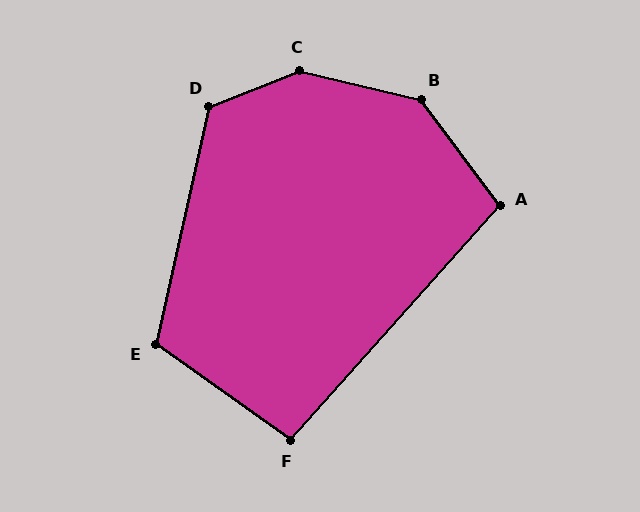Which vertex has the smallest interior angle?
F, at approximately 96 degrees.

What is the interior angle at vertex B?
Approximately 140 degrees (obtuse).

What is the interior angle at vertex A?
Approximately 102 degrees (obtuse).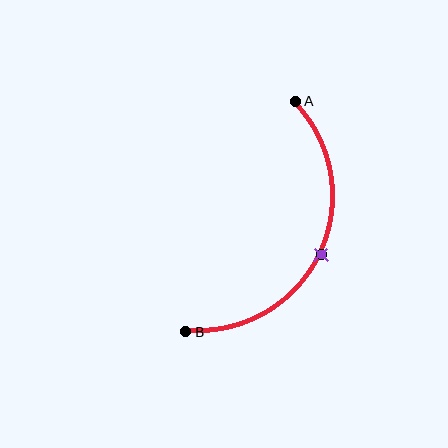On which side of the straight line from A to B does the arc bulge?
The arc bulges to the right of the straight line connecting A and B.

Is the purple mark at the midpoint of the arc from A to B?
Yes. The purple mark lies on the arc at equal arc-length from both A and B — it is the arc midpoint.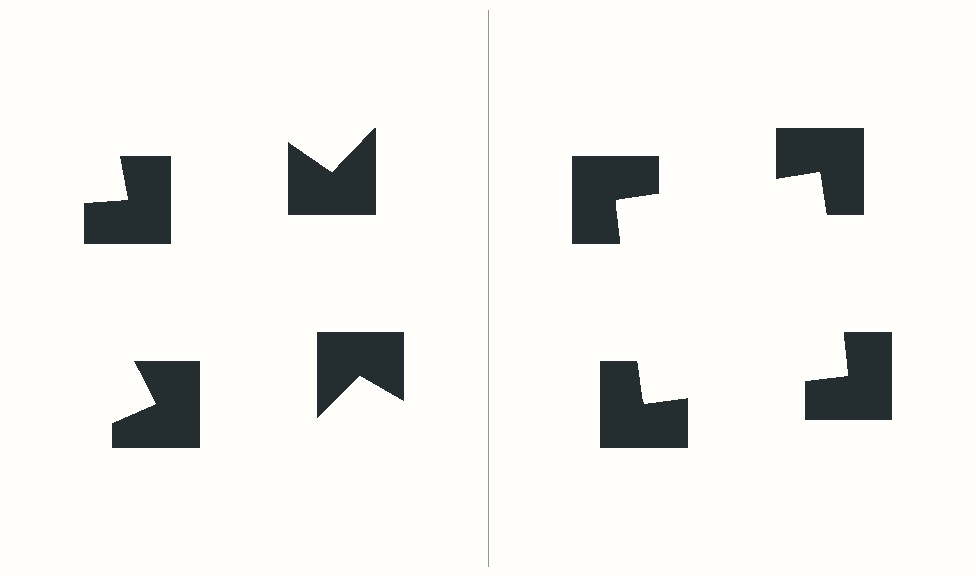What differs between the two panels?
The notched squares are positioned identically on both sides; only the wedge orientations differ. On the right they align to a square; on the left they are misaligned.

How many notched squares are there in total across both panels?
8 — 4 on each side.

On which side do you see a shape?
An illusory square appears on the right side. On the left side the wedge cuts are rotated, so no coherent shape forms.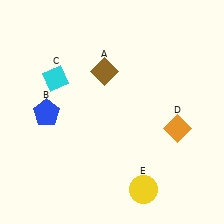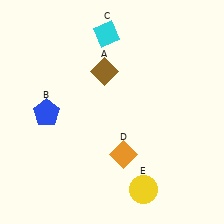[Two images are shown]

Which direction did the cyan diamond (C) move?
The cyan diamond (C) moved right.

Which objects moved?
The objects that moved are: the cyan diamond (C), the orange diamond (D).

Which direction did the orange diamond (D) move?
The orange diamond (D) moved left.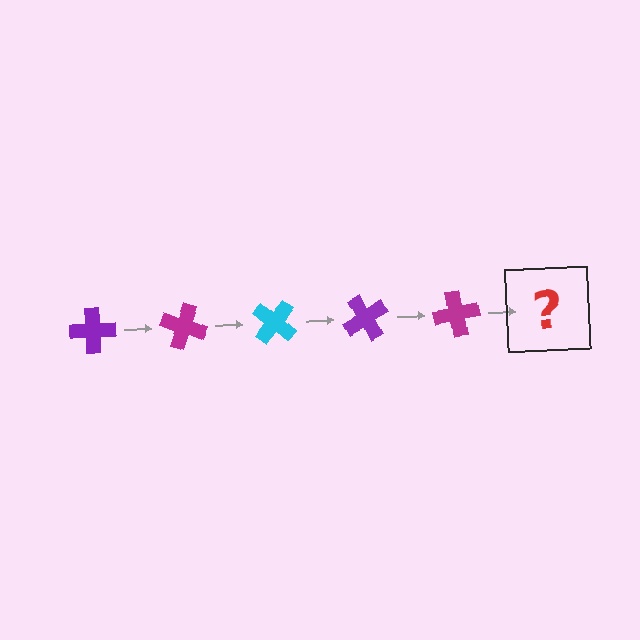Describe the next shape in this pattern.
It should be a cyan cross, rotated 100 degrees from the start.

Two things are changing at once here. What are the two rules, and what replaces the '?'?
The two rules are that it rotates 20 degrees each step and the color cycles through purple, magenta, and cyan. The '?' should be a cyan cross, rotated 100 degrees from the start.